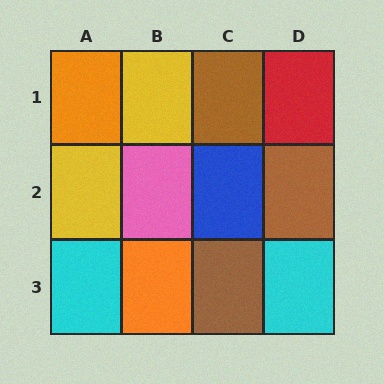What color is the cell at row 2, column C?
Blue.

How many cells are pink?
1 cell is pink.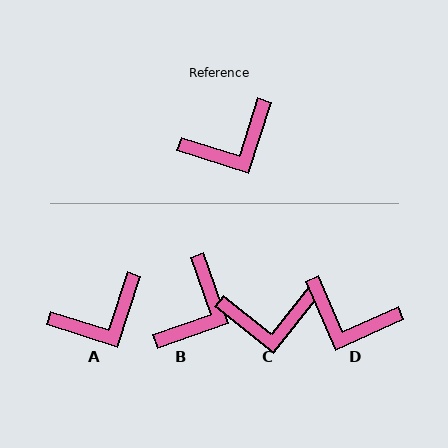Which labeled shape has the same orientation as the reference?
A.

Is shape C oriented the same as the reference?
No, it is off by about 21 degrees.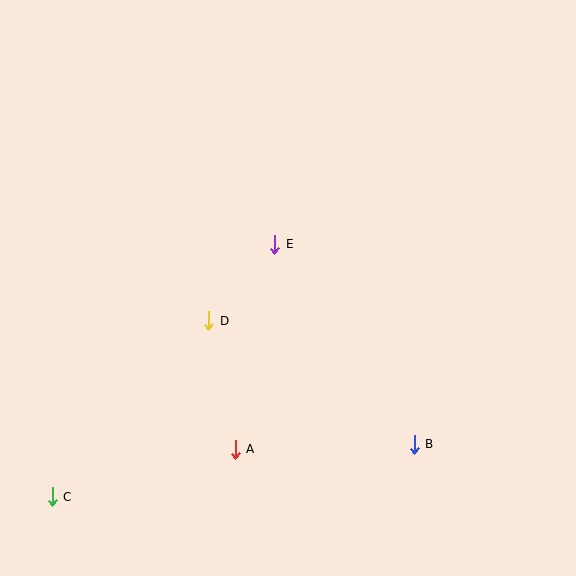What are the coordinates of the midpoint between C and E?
The midpoint between C and E is at (163, 371).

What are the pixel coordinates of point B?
Point B is at (414, 444).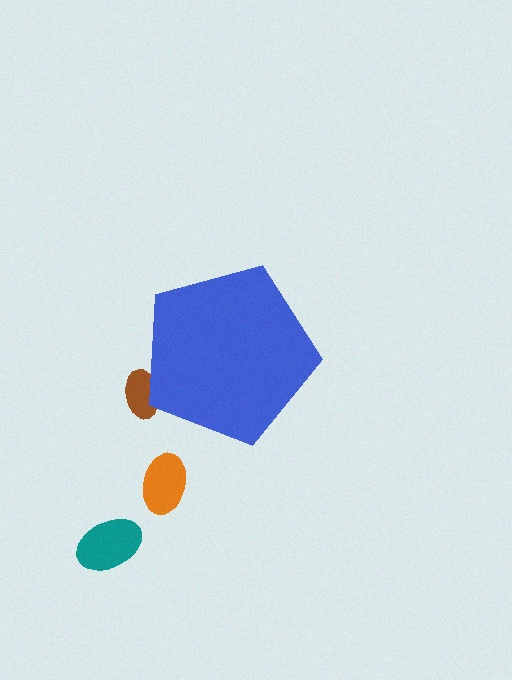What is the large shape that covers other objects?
A blue pentagon.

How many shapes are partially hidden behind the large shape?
1 shape is partially hidden.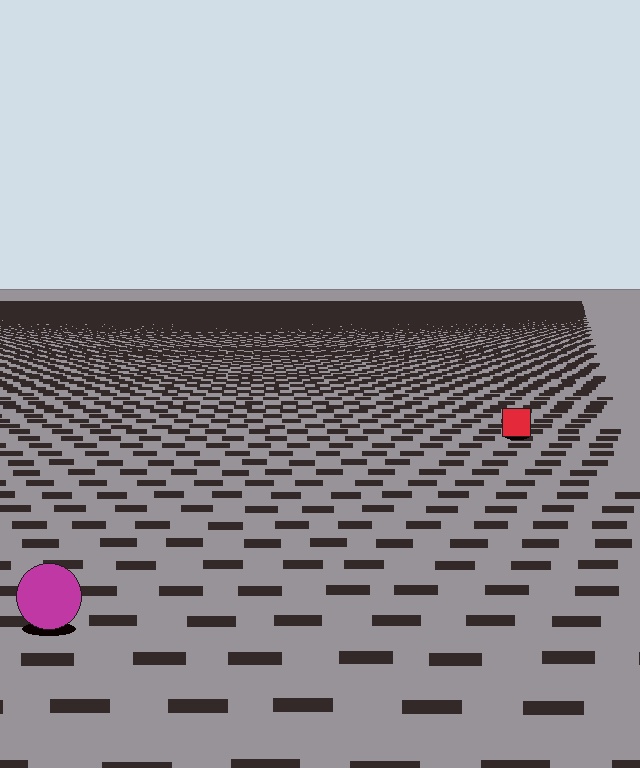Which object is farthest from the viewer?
The red square is farthest from the viewer. It appears smaller and the ground texture around it is denser.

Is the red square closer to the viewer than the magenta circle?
No. The magenta circle is closer — you can tell from the texture gradient: the ground texture is coarser near it.